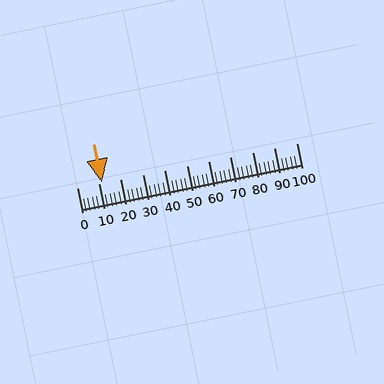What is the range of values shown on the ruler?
The ruler shows values from 0 to 100.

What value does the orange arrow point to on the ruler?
The orange arrow points to approximately 11.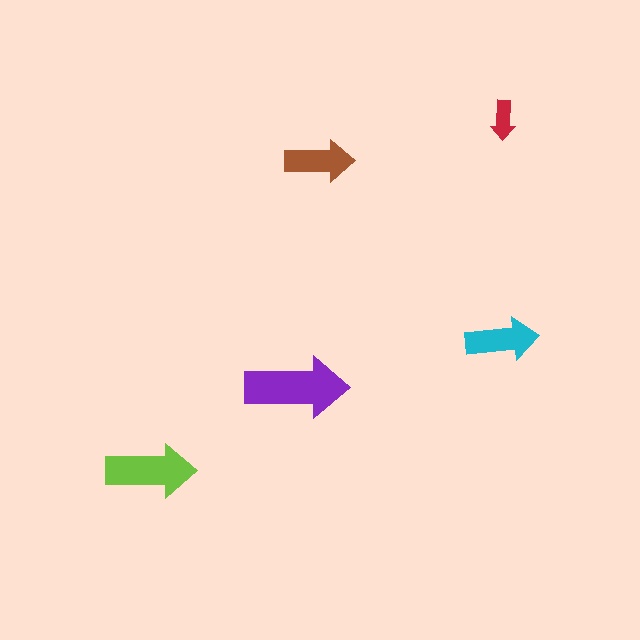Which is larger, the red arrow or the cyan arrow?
The cyan one.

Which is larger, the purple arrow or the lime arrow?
The purple one.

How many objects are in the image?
There are 5 objects in the image.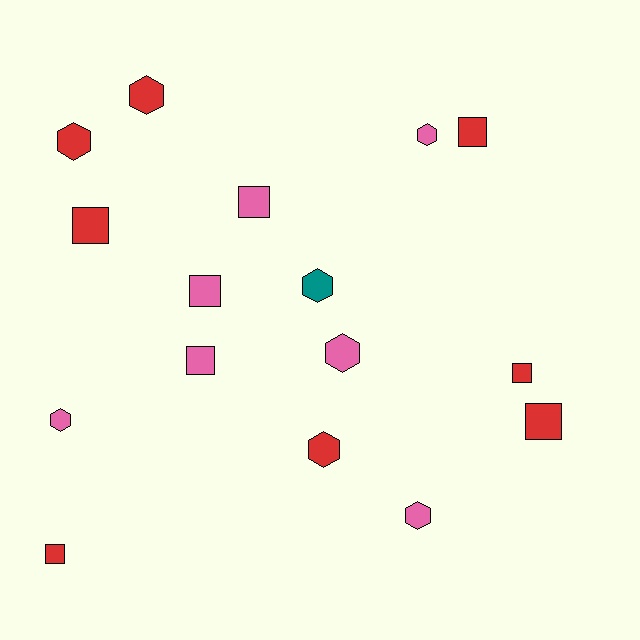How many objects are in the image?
There are 16 objects.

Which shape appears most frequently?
Hexagon, with 8 objects.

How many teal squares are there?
There are no teal squares.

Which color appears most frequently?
Red, with 8 objects.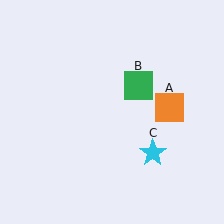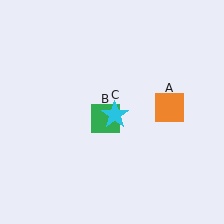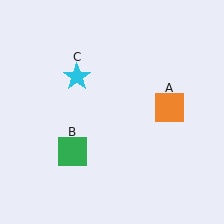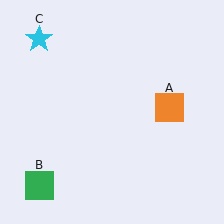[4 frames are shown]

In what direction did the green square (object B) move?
The green square (object B) moved down and to the left.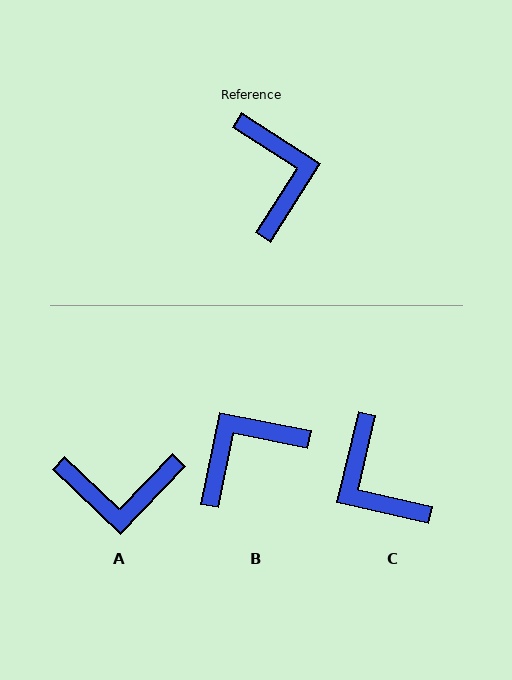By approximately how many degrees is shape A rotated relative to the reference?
Approximately 101 degrees clockwise.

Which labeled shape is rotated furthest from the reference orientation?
C, about 160 degrees away.